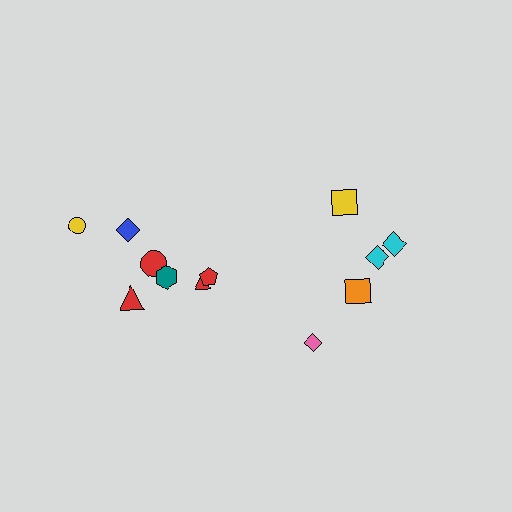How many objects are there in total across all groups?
There are 12 objects.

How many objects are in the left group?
There are 7 objects.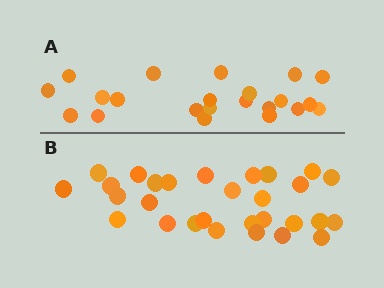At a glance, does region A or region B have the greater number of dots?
Region B (the bottom region) has more dots.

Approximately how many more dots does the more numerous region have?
Region B has roughly 8 or so more dots than region A.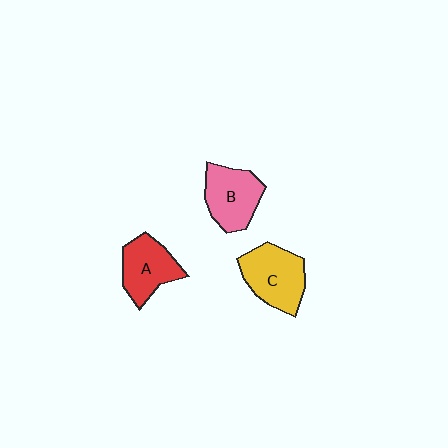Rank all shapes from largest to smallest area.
From largest to smallest: C (yellow), B (pink), A (red).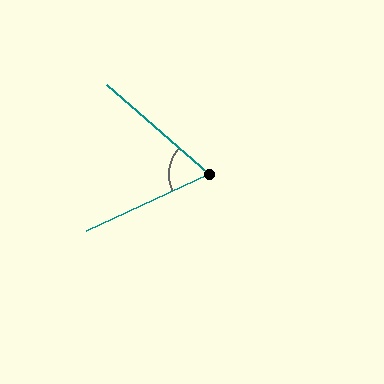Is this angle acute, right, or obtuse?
It is acute.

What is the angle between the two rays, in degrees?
Approximately 66 degrees.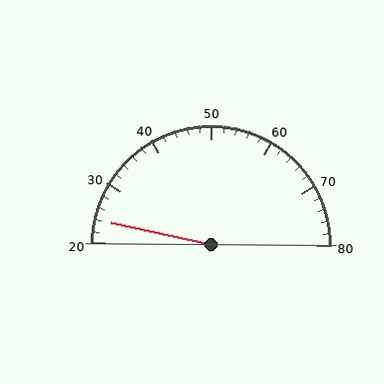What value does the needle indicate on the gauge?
The needle indicates approximately 24.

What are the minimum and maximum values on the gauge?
The gauge ranges from 20 to 80.